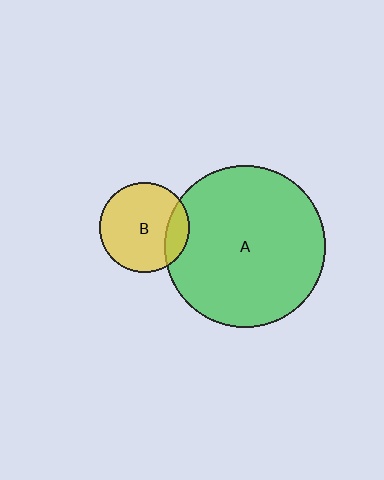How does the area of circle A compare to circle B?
Approximately 3.2 times.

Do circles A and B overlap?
Yes.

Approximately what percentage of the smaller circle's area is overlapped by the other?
Approximately 20%.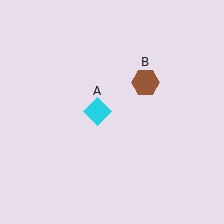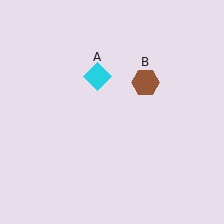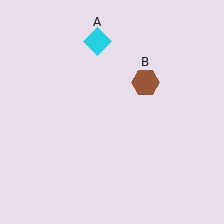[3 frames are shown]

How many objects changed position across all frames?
1 object changed position: cyan diamond (object A).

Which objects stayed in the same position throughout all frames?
Brown hexagon (object B) remained stationary.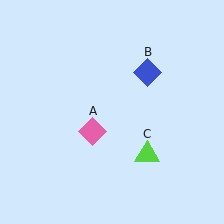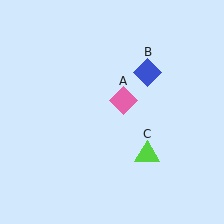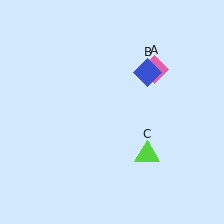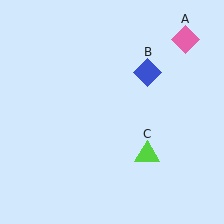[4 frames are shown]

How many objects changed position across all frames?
1 object changed position: pink diamond (object A).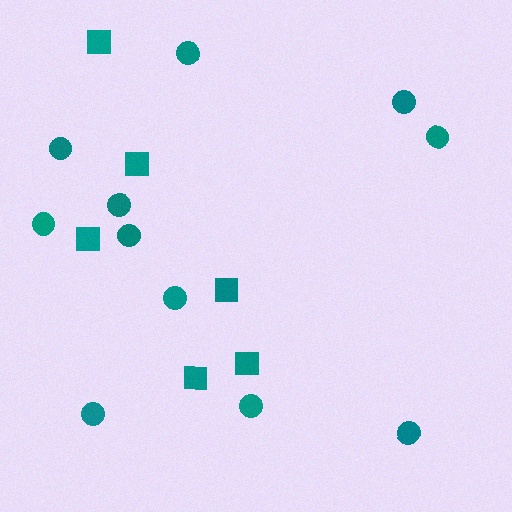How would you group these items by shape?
There are 2 groups: one group of circles (11) and one group of squares (6).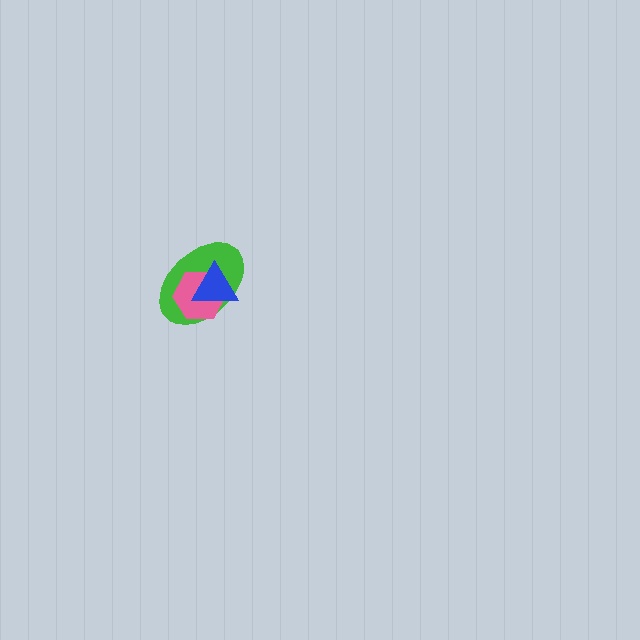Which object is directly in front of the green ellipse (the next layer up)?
The pink hexagon is directly in front of the green ellipse.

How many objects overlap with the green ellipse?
2 objects overlap with the green ellipse.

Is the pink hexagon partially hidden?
Yes, it is partially covered by another shape.